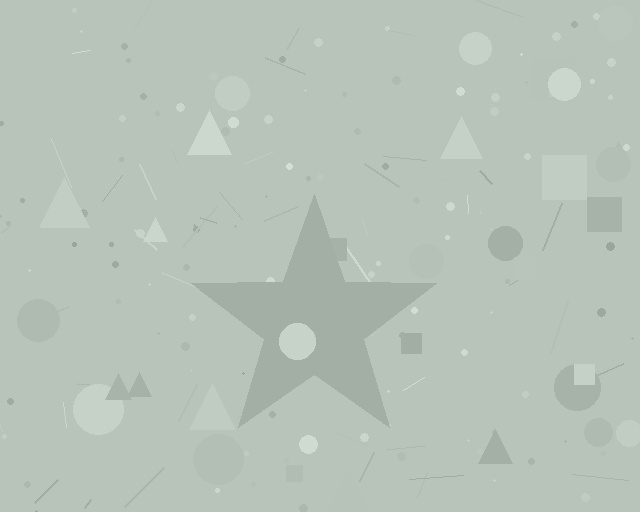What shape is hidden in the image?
A star is hidden in the image.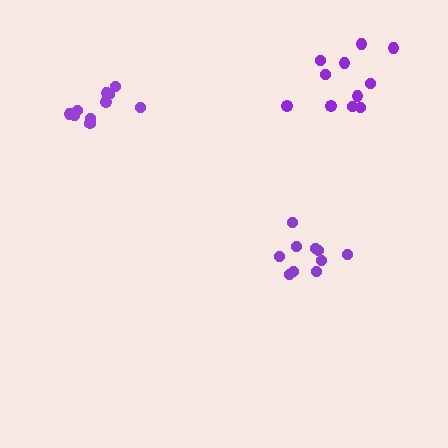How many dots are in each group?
Group 1: 10 dots, Group 2: 10 dots, Group 3: 11 dots (31 total).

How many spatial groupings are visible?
There are 3 spatial groupings.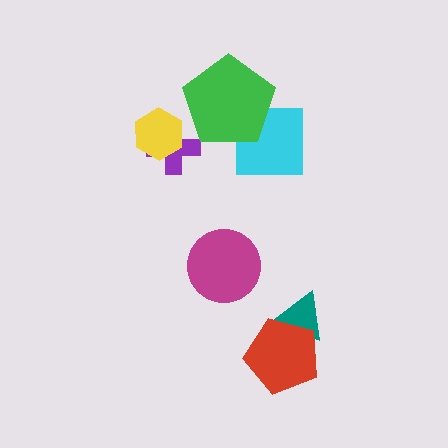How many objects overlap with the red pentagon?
1 object overlaps with the red pentagon.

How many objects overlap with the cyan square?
1 object overlaps with the cyan square.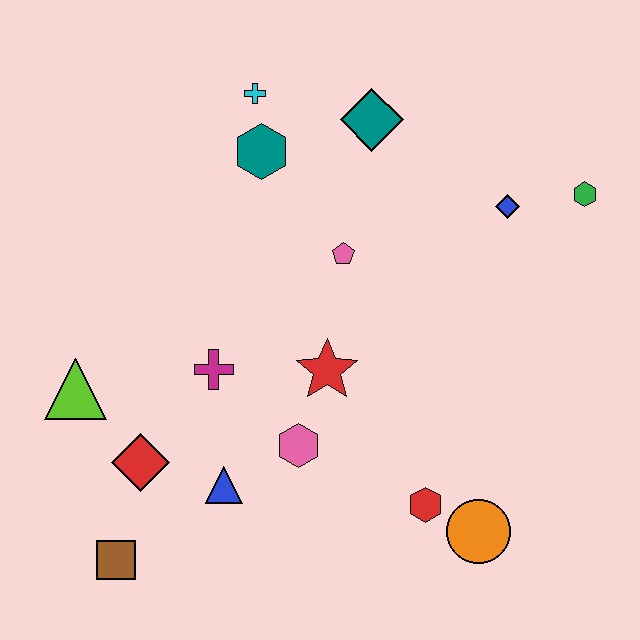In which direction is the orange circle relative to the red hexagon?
The orange circle is to the right of the red hexagon.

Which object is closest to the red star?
The pink hexagon is closest to the red star.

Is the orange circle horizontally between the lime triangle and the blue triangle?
No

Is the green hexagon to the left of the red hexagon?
No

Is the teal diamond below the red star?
No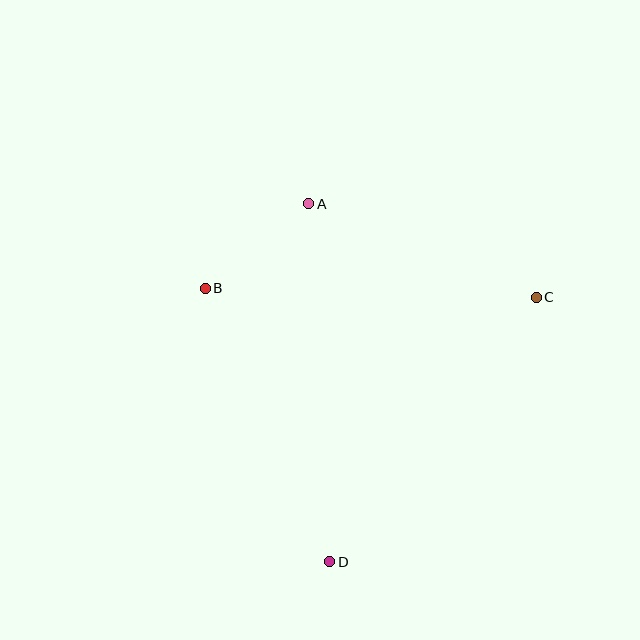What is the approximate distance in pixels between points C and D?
The distance between C and D is approximately 336 pixels.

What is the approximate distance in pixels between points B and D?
The distance between B and D is approximately 300 pixels.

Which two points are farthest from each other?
Points A and D are farthest from each other.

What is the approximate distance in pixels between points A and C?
The distance between A and C is approximately 246 pixels.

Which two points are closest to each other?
Points A and B are closest to each other.